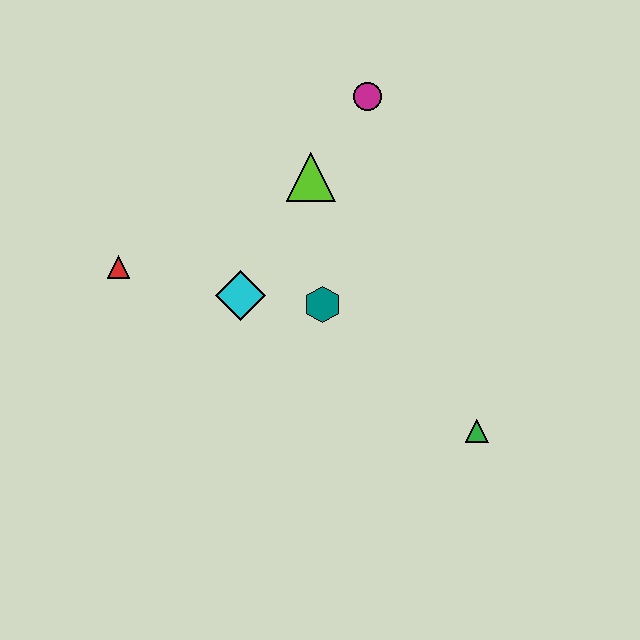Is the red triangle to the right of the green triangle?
No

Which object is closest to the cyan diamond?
The teal hexagon is closest to the cyan diamond.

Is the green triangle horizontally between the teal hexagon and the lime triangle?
No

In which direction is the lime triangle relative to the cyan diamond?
The lime triangle is above the cyan diamond.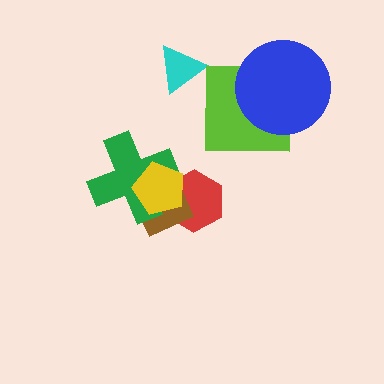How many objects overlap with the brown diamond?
3 objects overlap with the brown diamond.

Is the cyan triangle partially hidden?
No, no other shape covers it.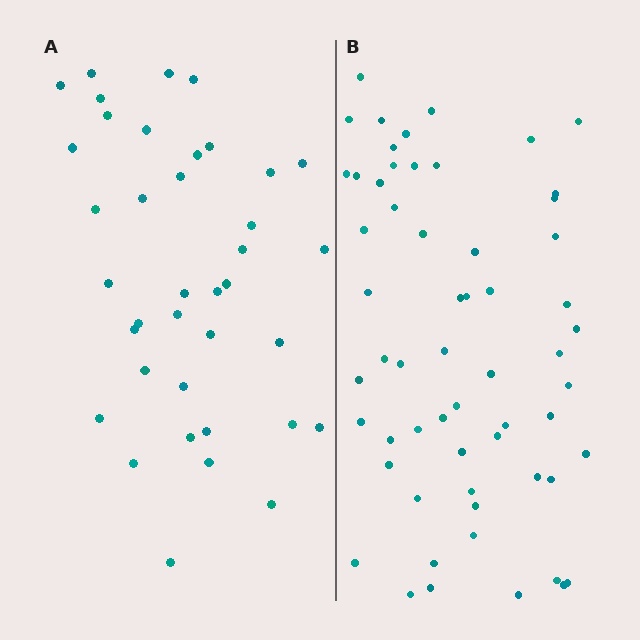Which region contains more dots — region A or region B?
Region B (the right region) has more dots.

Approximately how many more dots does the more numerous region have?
Region B has approximately 20 more dots than region A.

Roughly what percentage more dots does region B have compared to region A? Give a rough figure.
About 55% more.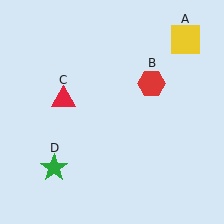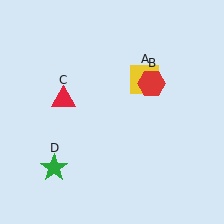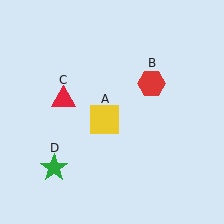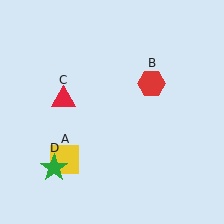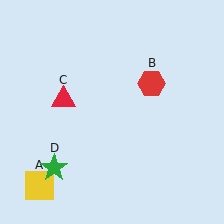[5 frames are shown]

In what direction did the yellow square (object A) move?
The yellow square (object A) moved down and to the left.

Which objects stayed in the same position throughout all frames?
Red hexagon (object B) and red triangle (object C) and green star (object D) remained stationary.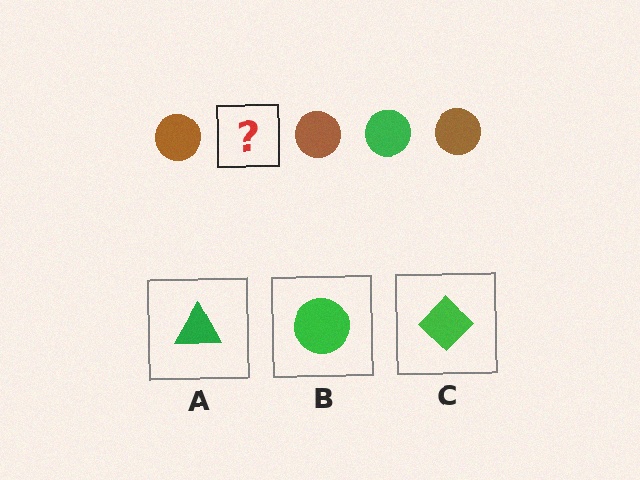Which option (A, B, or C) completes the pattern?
B.